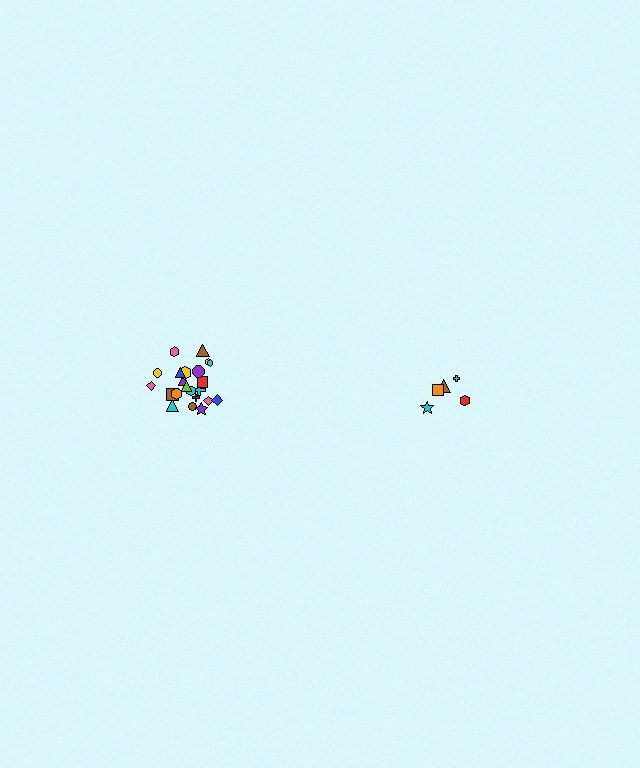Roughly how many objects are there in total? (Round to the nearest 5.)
Roughly 25 objects in total.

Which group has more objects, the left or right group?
The left group.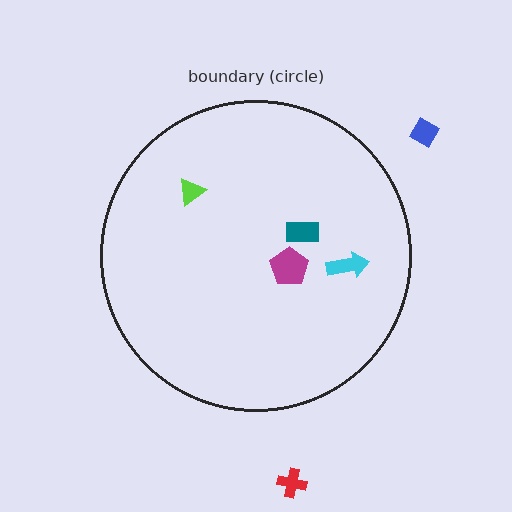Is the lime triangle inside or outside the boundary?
Inside.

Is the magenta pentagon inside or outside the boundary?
Inside.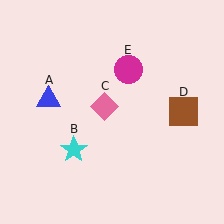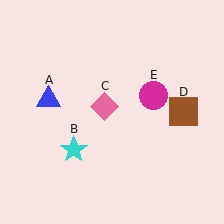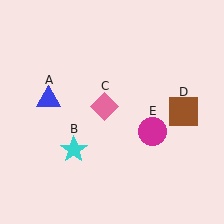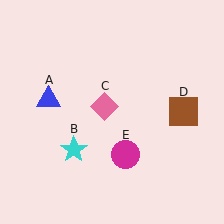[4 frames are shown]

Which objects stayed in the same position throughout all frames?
Blue triangle (object A) and cyan star (object B) and pink diamond (object C) and brown square (object D) remained stationary.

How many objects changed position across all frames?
1 object changed position: magenta circle (object E).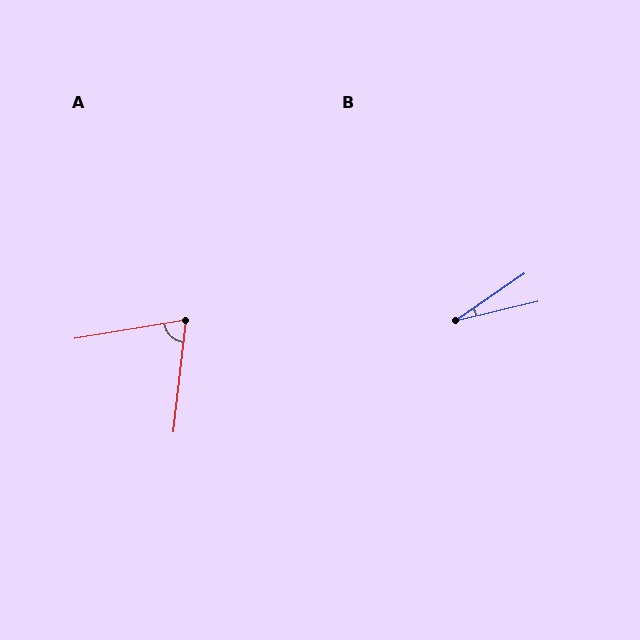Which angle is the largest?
A, at approximately 74 degrees.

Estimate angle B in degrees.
Approximately 21 degrees.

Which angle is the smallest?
B, at approximately 21 degrees.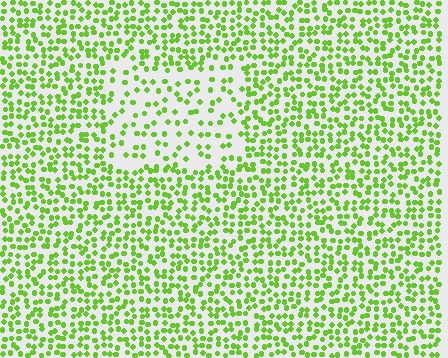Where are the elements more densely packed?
The elements are more densely packed outside the rectangle boundary.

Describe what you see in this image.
The image contains small lime elements arranged at two different densities. A rectangle-shaped region is visible where the elements are less densely packed than the surrounding area.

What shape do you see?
I see a rectangle.